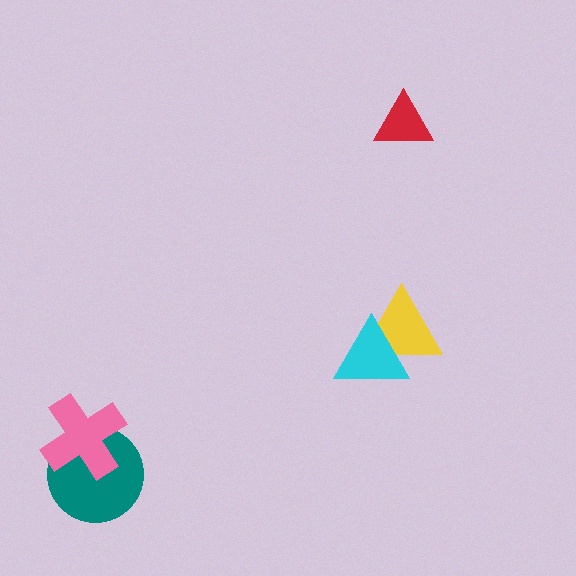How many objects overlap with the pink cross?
1 object overlaps with the pink cross.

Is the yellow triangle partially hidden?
Yes, it is partially covered by another shape.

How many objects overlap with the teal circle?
1 object overlaps with the teal circle.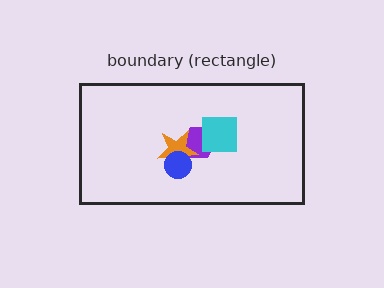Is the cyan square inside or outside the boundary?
Inside.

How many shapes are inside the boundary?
4 inside, 0 outside.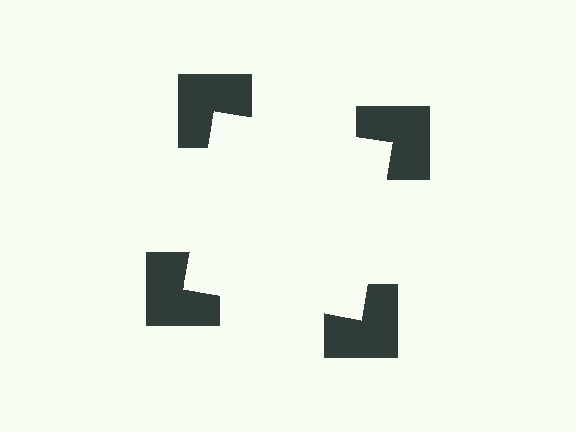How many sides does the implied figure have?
4 sides.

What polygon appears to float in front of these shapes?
An illusory square — its edges are inferred from the aligned wedge cuts in the notched squares, not physically drawn.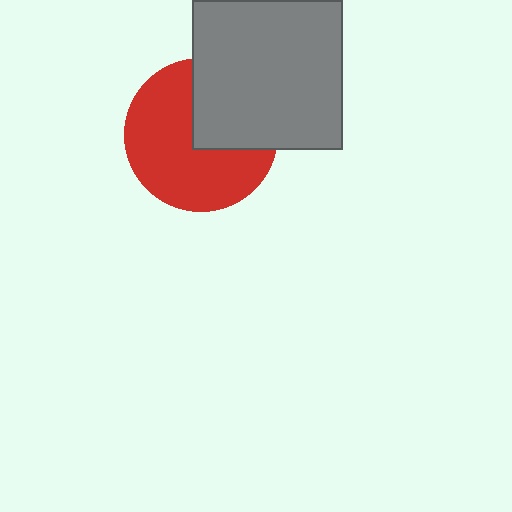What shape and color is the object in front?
The object in front is a gray square.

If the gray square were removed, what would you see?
You would see the complete red circle.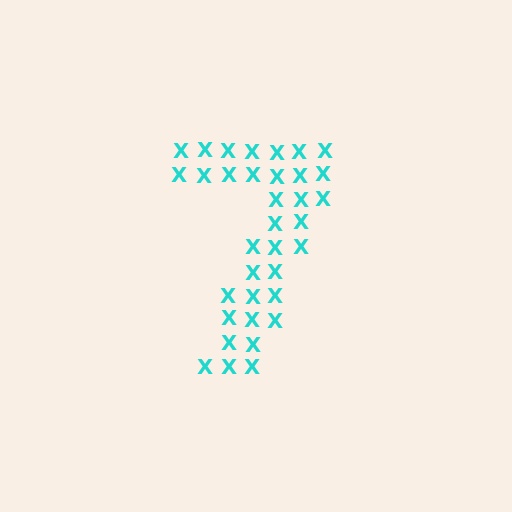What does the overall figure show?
The overall figure shows the digit 7.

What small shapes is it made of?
It is made of small letter X's.